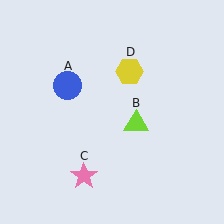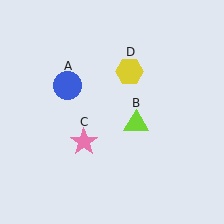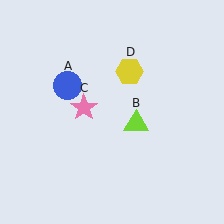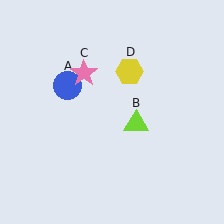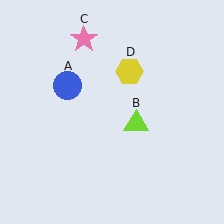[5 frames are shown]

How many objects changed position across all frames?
1 object changed position: pink star (object C).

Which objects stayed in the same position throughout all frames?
Blue circle (object A) and lime triangle (object B) and yellow hexagon (object D) remained stationary.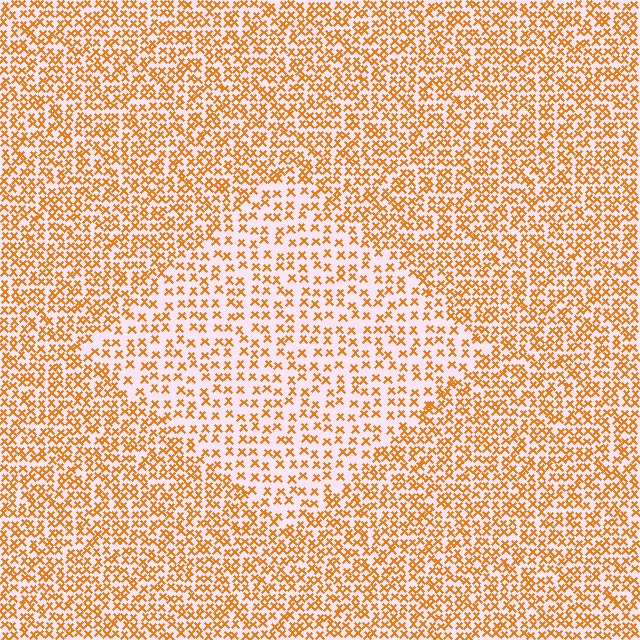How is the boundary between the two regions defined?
The boundary is defined by a change in element density (approximately 1.8x ratio). All elements are the same color, size, and shape.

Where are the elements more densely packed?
The elements are more densely packed outside the diamond boundary.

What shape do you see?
I see a diamond.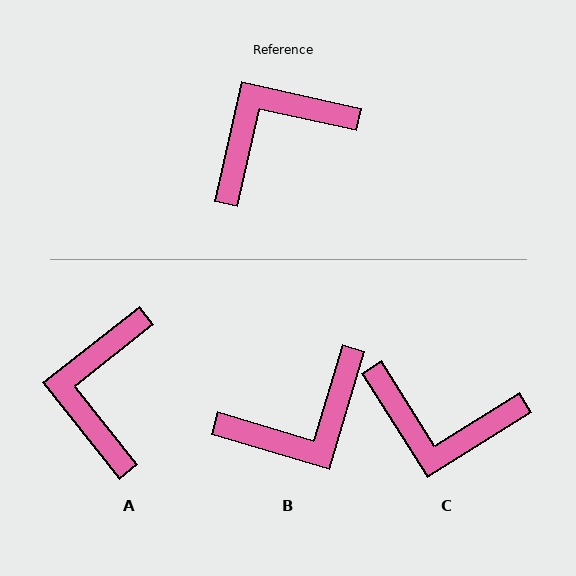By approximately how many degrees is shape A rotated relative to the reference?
Approximately 51 degrees counter-clockwise.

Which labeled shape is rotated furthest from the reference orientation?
B, about 176 degrees away.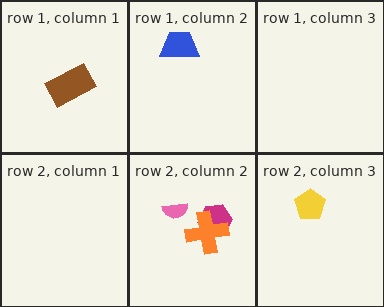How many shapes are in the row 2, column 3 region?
1.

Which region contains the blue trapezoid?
The row 1, column 2 region.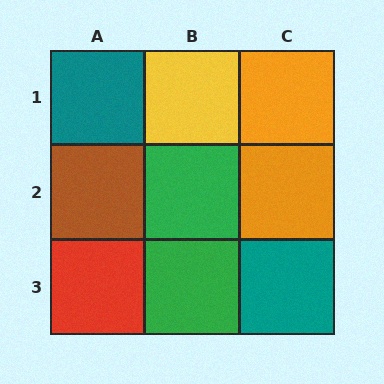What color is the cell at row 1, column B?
Yellow.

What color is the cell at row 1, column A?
Teal.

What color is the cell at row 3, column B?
Green.